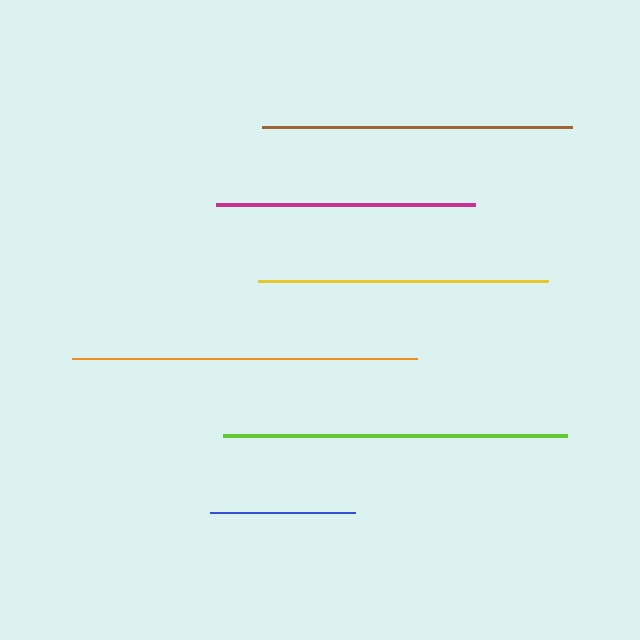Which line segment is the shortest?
The blue line is the shortest at approximately 145 pixels.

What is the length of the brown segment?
The brown segment is approximately 310 pixels long.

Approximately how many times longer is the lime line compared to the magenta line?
The lime line is approximately 1.3 times the length of the magenta line.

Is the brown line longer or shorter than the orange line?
The orange line is longer than the brown line.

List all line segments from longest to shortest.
From longest to shortest: orange, lime, brown, yellow, magenta, blue.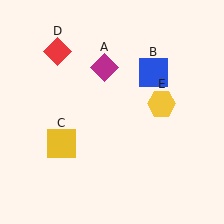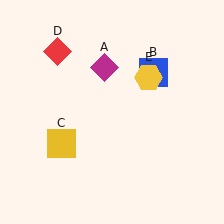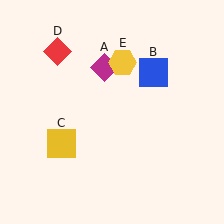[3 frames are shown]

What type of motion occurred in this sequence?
The yellow hexagon (object E) rotated counterclockwise around the center of the scene.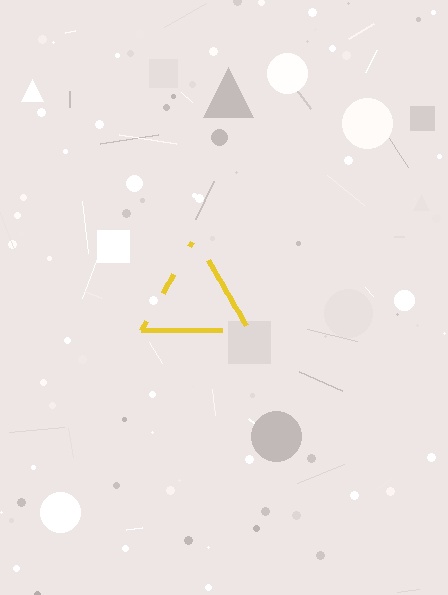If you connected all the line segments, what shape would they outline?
They would outline a triangle.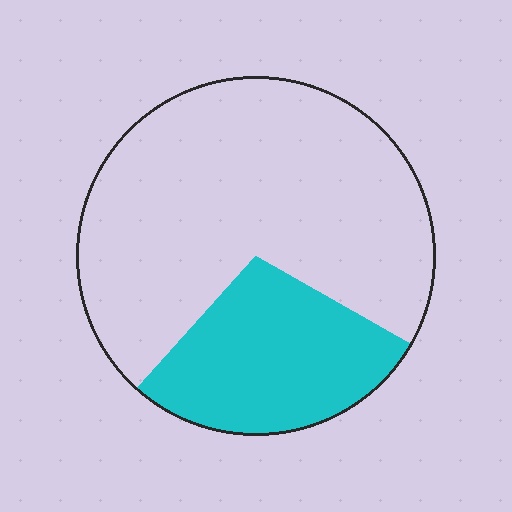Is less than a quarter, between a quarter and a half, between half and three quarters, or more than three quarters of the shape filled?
Between a quarter and a half.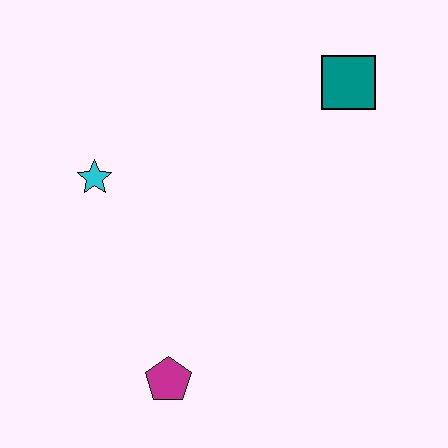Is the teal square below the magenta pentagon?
No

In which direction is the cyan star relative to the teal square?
The cyan star is to the left of the teal square.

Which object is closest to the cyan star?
The magenta pentagon is closest to the cyan star.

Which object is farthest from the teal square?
The magenta pentagon is farthest from the teal square.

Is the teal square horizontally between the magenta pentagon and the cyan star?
No